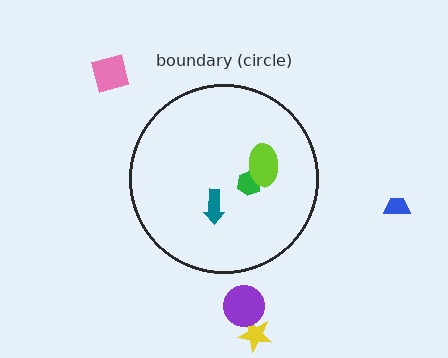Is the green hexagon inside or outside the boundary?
Inside.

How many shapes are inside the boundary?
3 inside, 4 outside.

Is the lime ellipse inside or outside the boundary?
Inside.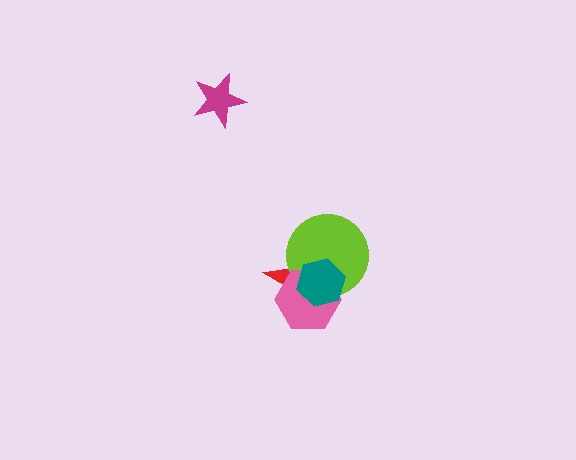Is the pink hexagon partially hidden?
Yes, it is partially covered by another shape.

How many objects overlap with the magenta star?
0 objects overlap with the magenta star.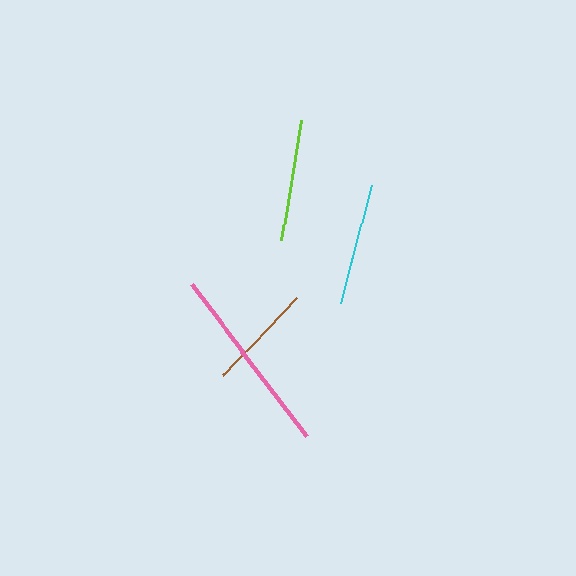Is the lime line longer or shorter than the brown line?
The lime line is longer than the brown line.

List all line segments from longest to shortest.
From longest to shortest: pink, cyan, lime, brown.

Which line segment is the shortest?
The brown line is the shortest at approximately 107 pixels.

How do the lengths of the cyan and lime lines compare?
The cyan and lime lines are approximately the same length.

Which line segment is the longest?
The pink line is the longest at approximately 190 pixels.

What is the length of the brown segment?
The brown segment is approximately 107 pixels long.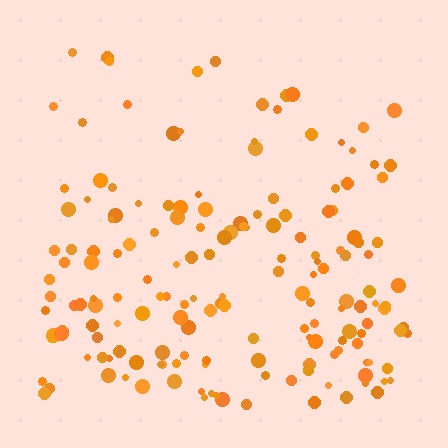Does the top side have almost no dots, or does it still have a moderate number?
Still a moderate number, just noticeably fewer than the bottom.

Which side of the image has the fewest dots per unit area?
The top.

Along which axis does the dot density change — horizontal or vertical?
Vertical.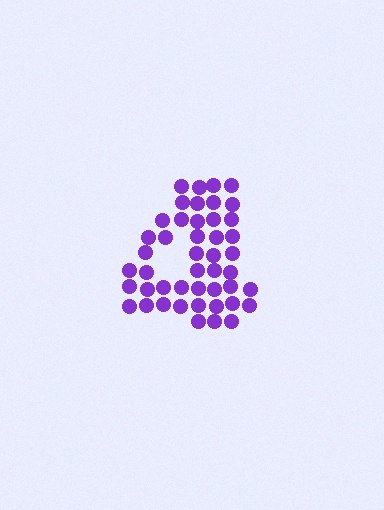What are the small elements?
The small elements are circles.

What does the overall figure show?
The overall figure shows the digit 4.